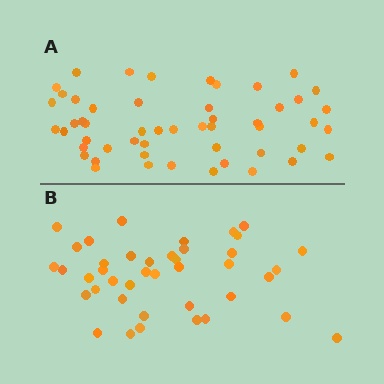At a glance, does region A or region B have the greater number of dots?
Region A (the top region) has more dots.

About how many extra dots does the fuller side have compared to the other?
Region A has roughly 12 or so more dots than region B.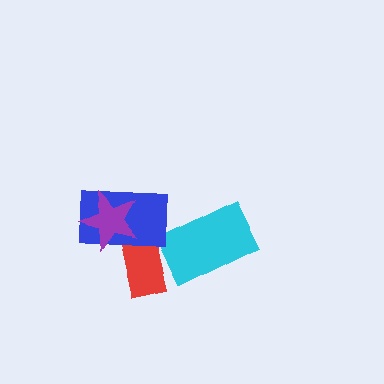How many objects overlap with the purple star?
1 object overlaps with the purple star.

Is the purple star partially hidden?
No, no other shape covers it.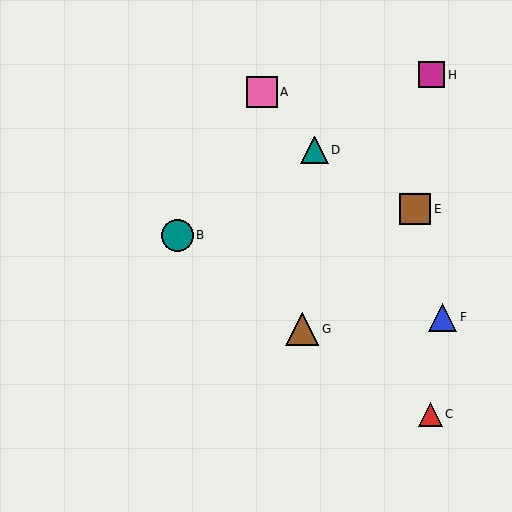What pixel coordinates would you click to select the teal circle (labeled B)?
Click at (177, 235) to select the teal circle B.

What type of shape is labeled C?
Shape C is a red triangle.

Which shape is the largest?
The brown triangle (labeled G) is the largest.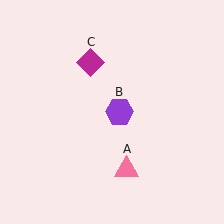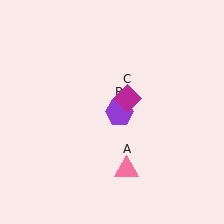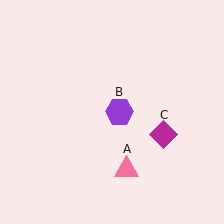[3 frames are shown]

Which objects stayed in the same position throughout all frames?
Pink triangle (object A) and purple hexagon (object B) remained stationary.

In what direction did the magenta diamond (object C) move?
The magenta diamond (object C) moved down and to the right.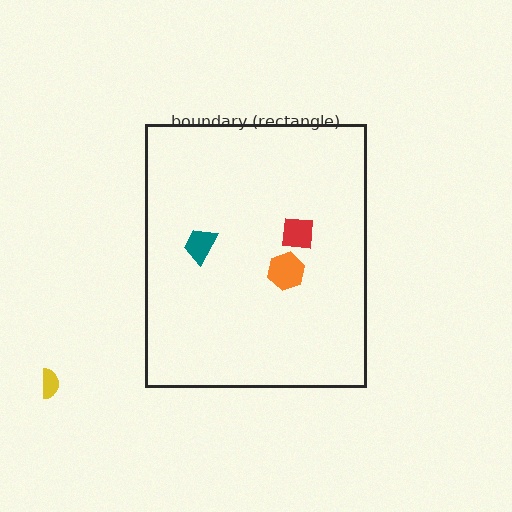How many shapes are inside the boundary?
3 inside, 1 outside.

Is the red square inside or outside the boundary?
Inside.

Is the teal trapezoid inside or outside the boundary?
Inside.